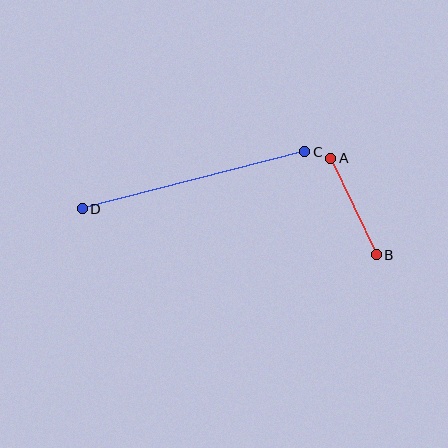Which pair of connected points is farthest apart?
Points C and D are farthest apart.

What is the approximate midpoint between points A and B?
The midpoint is at approximately (354, 207) pixels.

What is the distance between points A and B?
The distance is approximately 106 pixels.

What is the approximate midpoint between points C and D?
The midpoint is at approximately (194, 180) pixels.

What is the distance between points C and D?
The distance is approximately 229 pixels.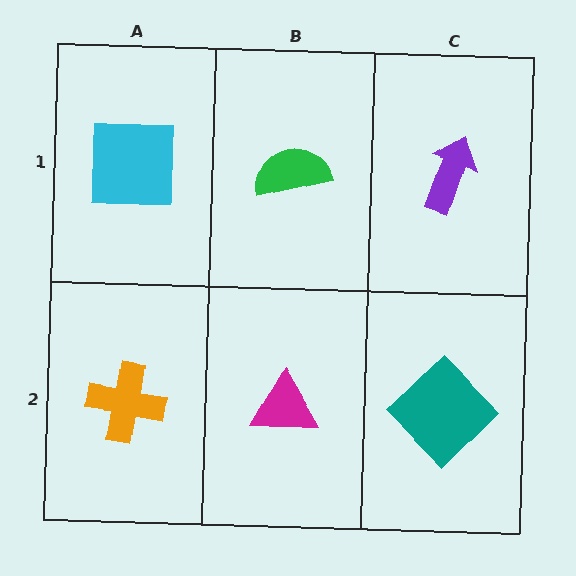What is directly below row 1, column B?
A magenta triangle.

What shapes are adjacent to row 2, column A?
A cyan square (row 1, column A), a magenta triangle (row 2, column B).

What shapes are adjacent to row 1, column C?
A teal diamond (row 2, column C), a green semicircle (row 1, column B).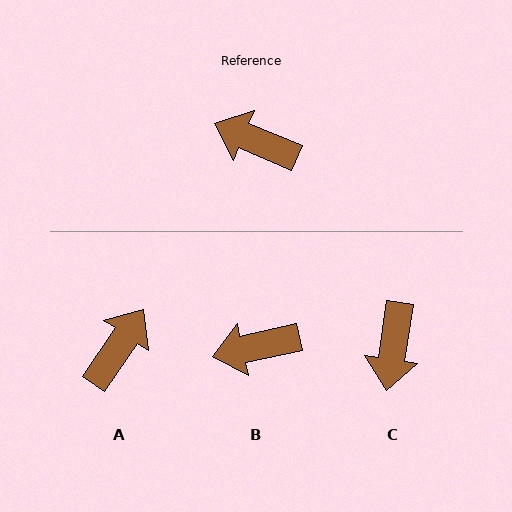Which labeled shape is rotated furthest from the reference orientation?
C, about 105 degrees away.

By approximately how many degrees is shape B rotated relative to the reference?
Approximately 36 degrees counter-clockwise.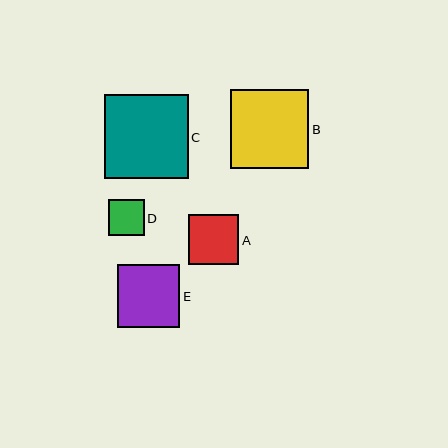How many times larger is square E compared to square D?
Square E is approximately 1.8 times the size of square D.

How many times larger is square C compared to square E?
Square C is approximately 1.3 times the size of square E.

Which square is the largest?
Square C is the largest with a size of approximately 84 pixels.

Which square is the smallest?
Square D is the smallest with a size of approximately 35 pixels.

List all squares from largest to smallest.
From largest to smallest: C, B, E, A, D.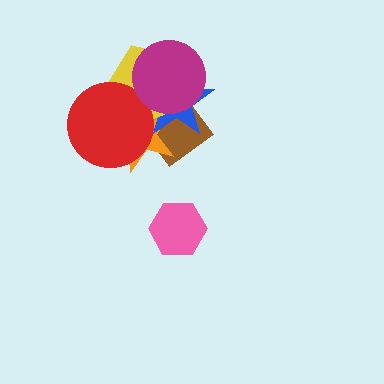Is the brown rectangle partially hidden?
Yes, it is partially covered by another shape.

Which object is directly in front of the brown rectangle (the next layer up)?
The orange star is directly in front of the brown rectangle.